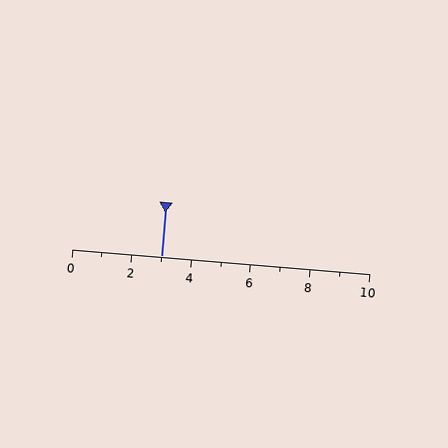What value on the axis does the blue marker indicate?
The marker indicates approximately 3.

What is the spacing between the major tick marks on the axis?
The major ticks are spaced 2 apart.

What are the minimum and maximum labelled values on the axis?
The axis runs from 0 to 10.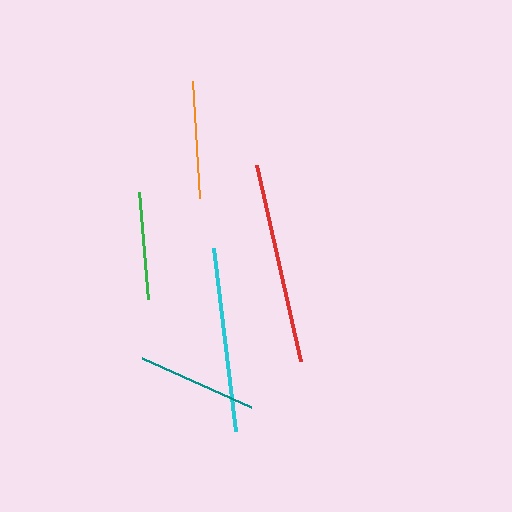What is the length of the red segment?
The red segment is approximately 201 pixels long.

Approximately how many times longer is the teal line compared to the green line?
The teal line is approximately 1.1 times the length of the green line.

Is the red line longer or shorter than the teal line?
The red line is longer than the teal line.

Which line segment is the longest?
The red line is the longest at approximately 201 pixels.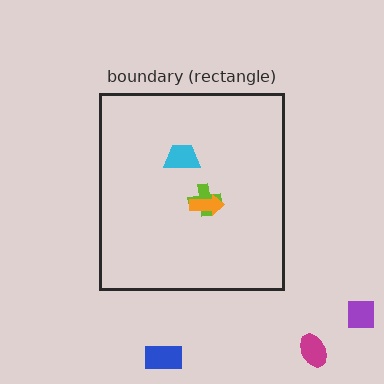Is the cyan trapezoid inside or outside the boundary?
Inside.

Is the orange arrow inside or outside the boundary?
Inside.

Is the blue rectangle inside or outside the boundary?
Outside.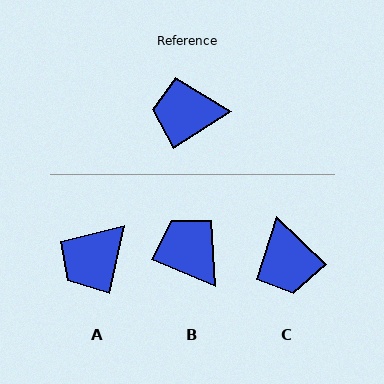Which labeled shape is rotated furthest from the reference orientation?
C, about 104 degrees away.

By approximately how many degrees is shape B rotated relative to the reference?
Approximately 55 degrees clockwise.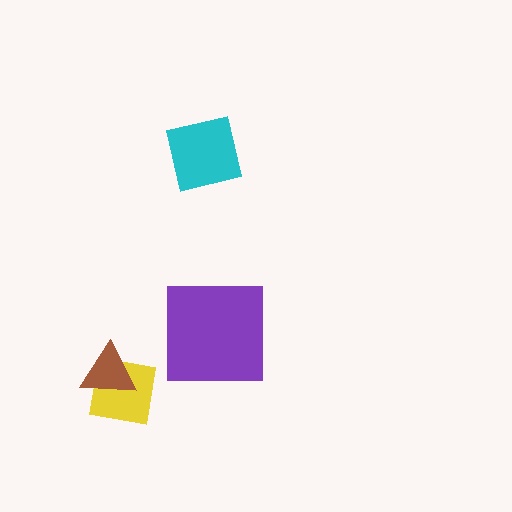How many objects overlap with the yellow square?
1 object overlaps with the yellow square.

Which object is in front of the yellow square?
The brown triangle is in front of the yellow square.